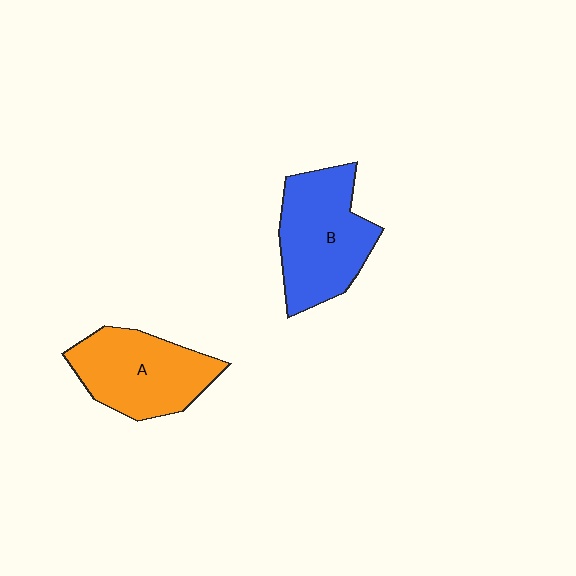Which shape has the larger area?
Shape B (blue).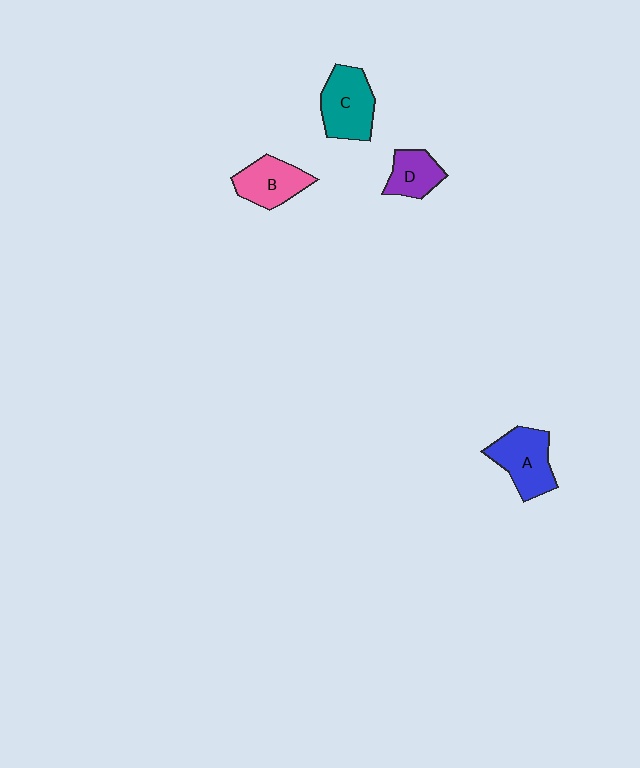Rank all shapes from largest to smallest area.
From largest to smallest: C (teal), A (blue), B (pink), D (purple).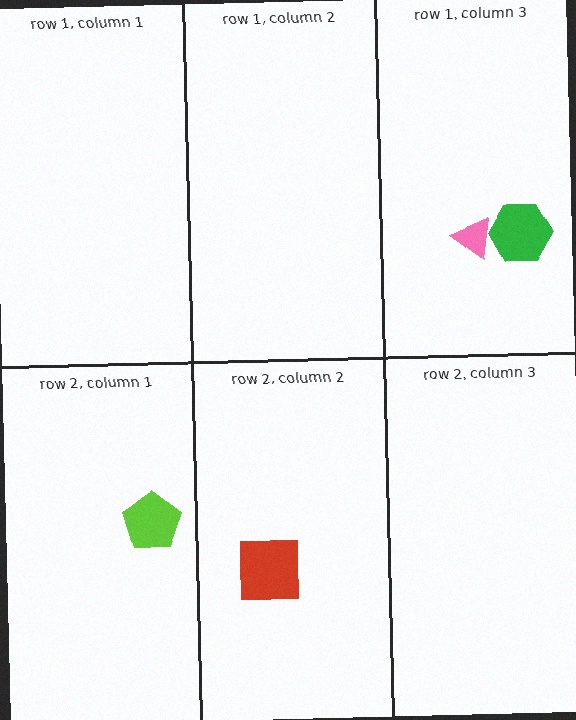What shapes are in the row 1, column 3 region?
The green hexagon, the pink triangle.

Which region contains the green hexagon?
The row 1, column 3 region.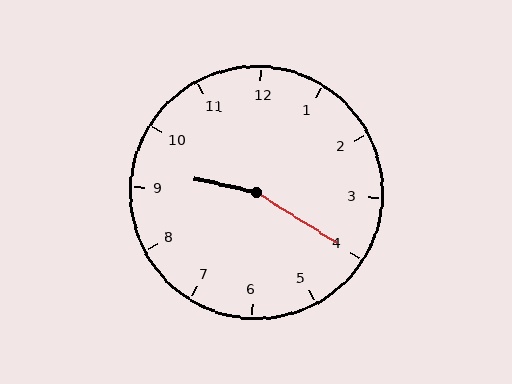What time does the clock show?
9:20.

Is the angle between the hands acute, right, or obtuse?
It is obtuse.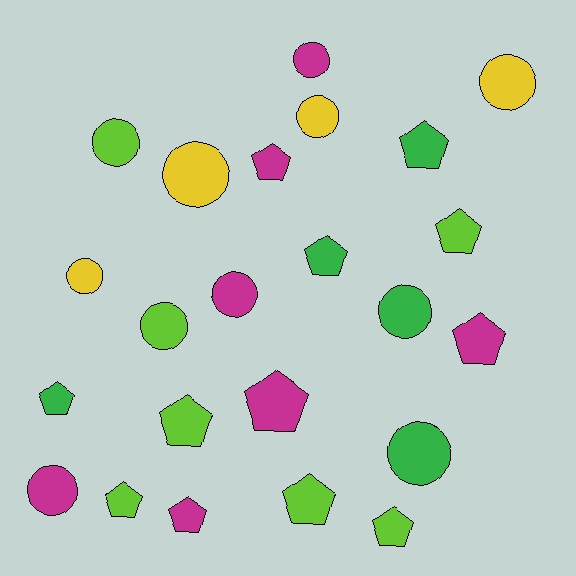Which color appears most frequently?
Lime, with 7 objects.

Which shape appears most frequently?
Pentagon, with 12 objects.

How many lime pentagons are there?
There are 5 lime pentagons.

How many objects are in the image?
There are 23 objects.